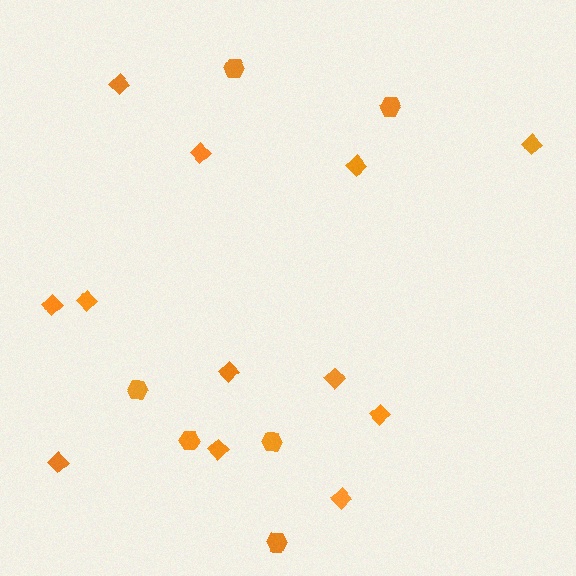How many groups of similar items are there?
There are 2 groups: one group of hexagons (6) and one group of diamonds (12).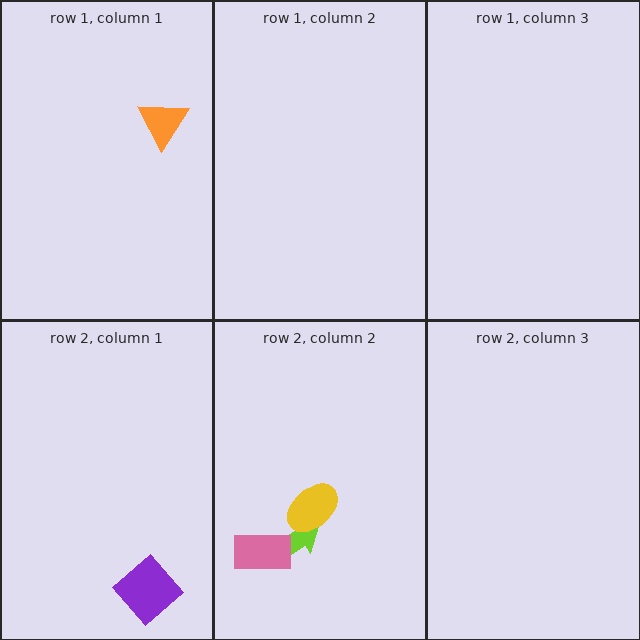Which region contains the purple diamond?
The row 2, column 1 region.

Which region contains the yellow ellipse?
The row 2, column 2 region.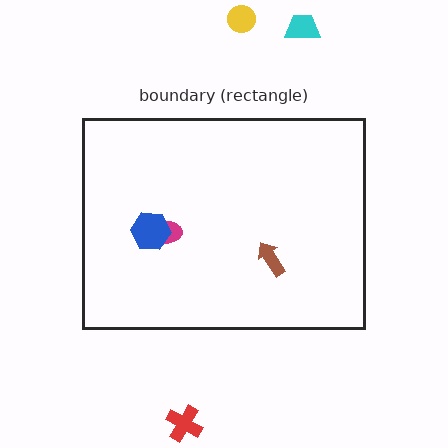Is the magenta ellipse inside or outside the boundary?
Inside.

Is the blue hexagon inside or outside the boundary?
Inside.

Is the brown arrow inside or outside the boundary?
Inside.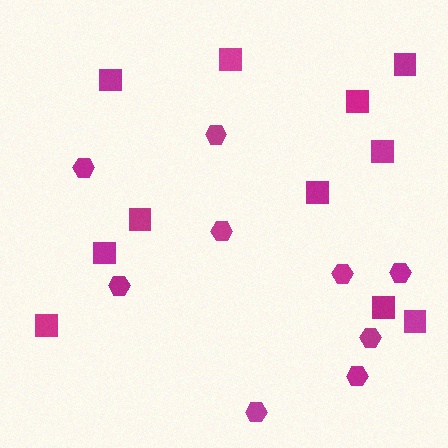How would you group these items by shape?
There are 2 groups: one group of hexagons (9) and one group of squares (11).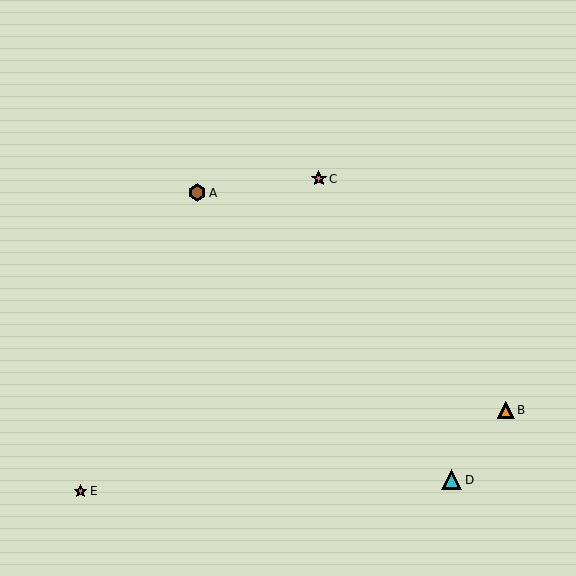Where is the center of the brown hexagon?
The center of the brown hexagon is at (197, 193).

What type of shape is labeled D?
Shape D is a cyan triangle.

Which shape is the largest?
The cyan triangle (labeled D) is the largest.